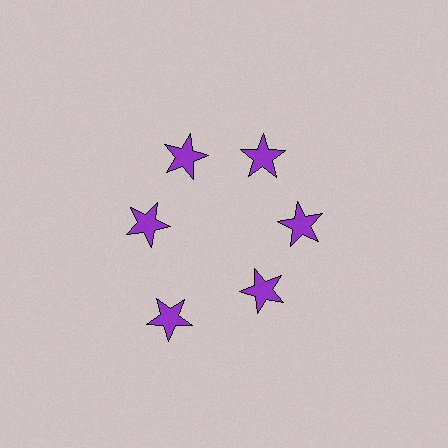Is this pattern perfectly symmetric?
No. The 6 purple stars are arranged in a ring, but one element near the 7 o'clock position is pushed outward from the center, breaking the 6-fold rotational symmetry.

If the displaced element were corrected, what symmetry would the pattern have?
It would have 6-fold rotational symmetry — the pattern would map onto itself every 60 degrees.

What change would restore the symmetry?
The symmetry would be restored by moving it inward, back onto the ring so that all 6 stars sit at equal angles and equal distance from the center.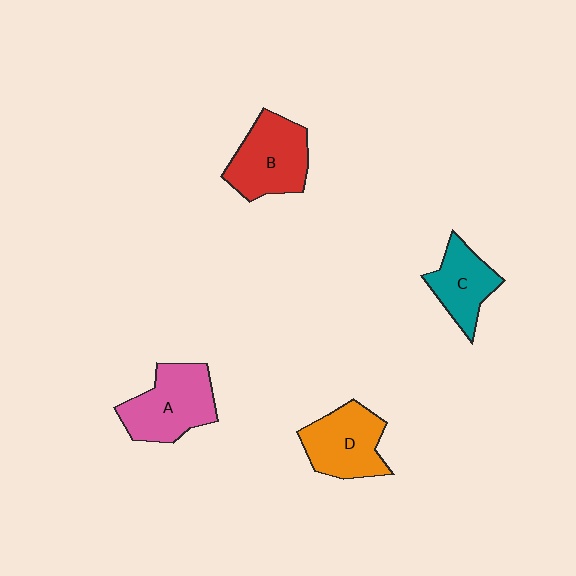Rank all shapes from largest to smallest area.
From largest to smallest: A (pink), B (red), D (orange), C (teal).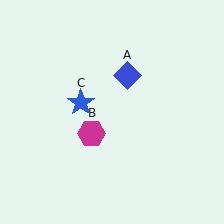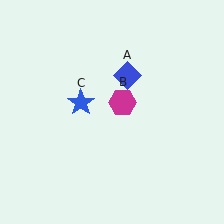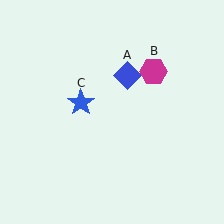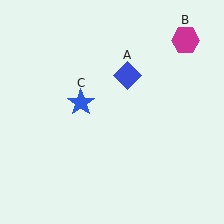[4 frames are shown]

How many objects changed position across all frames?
1 object changed position: magenta hexagon (object B).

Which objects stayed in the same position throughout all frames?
Blue diamond (object A) and blue star (object C) remained stationary.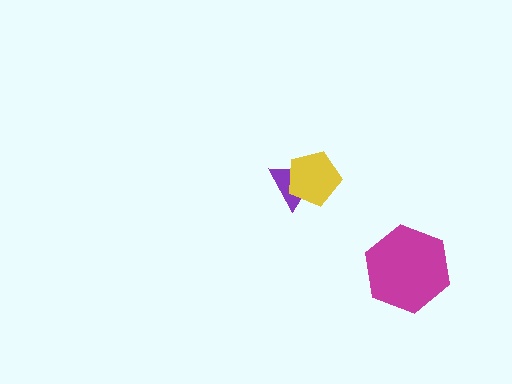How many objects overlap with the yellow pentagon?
1 object overlaps with the yellow pentagon.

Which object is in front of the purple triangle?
The yellow pentagon is in front of the purple triangle.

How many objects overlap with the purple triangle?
1 object overlaps with the purple triangle.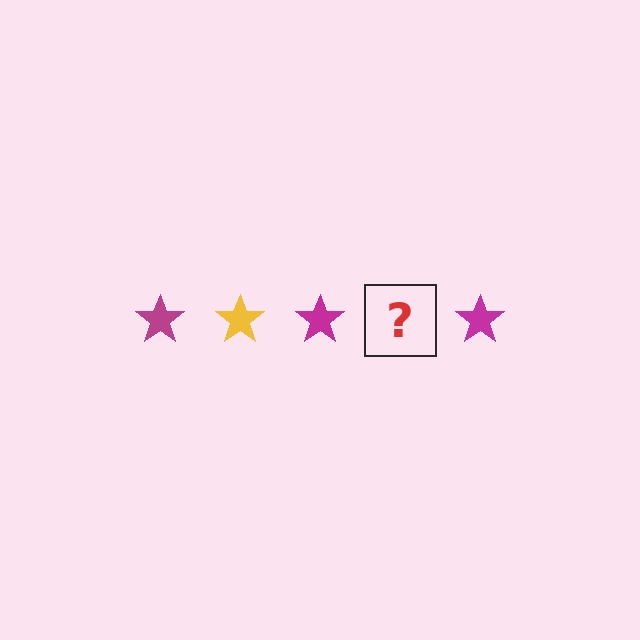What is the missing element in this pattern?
The missing element is a yellow star.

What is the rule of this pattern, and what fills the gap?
The rule is that the pattern cycles through magenta, yellow stars. The gap should be filled with a yellow star.